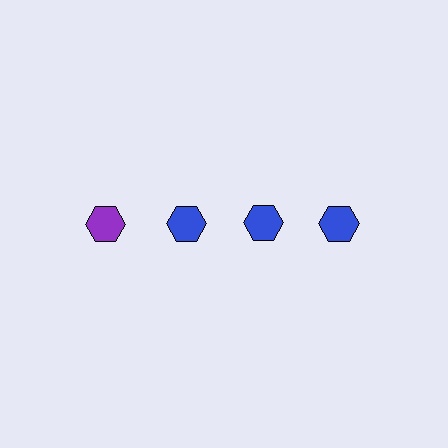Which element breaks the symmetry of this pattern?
The purple hexagon in the top row, leftmost column breaks the symmetry. All other shapes are blue hexagons.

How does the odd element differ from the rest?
It has a different color: purple instead of blue.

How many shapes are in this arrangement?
There are 4 shapes arranged in a grid pattern.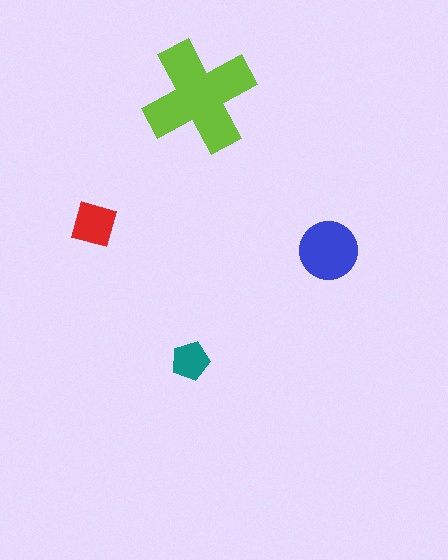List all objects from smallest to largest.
The teal pentagon, the red square, the blue circle, the lime cross.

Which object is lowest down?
The teal pentagon is bottommost.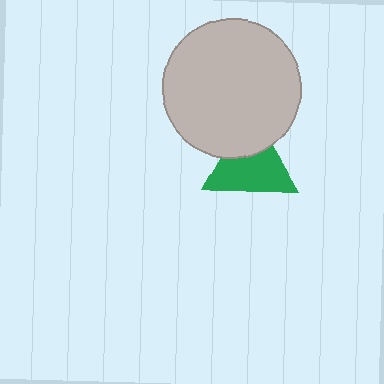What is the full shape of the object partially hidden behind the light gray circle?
The partially hidden object is a green triangle.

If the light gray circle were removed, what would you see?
You would see the complete green triangle.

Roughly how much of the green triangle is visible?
Most of it is visible (roughly 67%).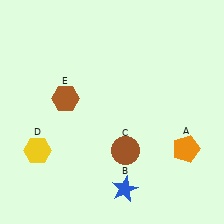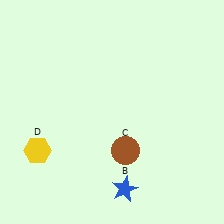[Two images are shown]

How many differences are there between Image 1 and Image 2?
There are 2 differences between the two images.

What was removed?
The orange pentagon (A), the brown hexagon (E) were removed in Image 2.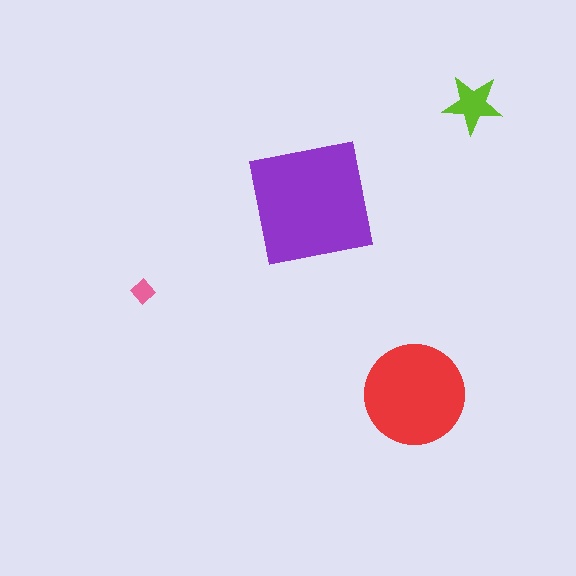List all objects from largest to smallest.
The purple square, the red circle, the lime star, the pink diamond.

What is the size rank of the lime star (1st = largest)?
3rd.